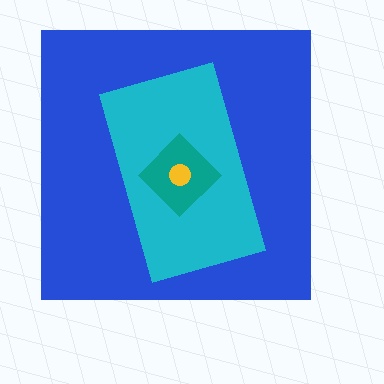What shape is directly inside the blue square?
The cyan rectangle.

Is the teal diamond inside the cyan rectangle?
Yes.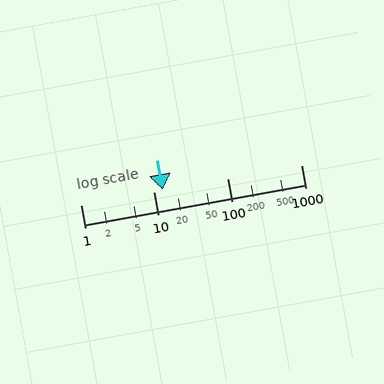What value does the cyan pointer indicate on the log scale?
The pointer indicates approximately 13.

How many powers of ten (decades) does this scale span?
The scale spans 3 decades, from 1 to 1000.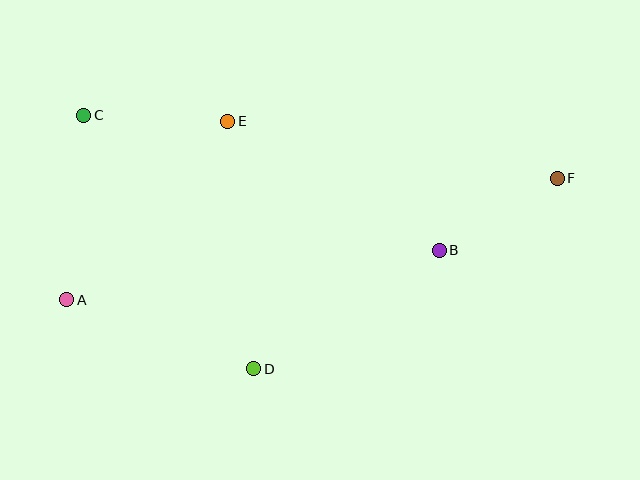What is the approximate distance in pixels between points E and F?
The distance between E and F is approximately 334 pixels.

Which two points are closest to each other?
Points B and F are closest to each other.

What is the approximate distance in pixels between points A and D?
The distance between A and D is approximately 199 pixels.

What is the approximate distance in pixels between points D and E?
The distance between D and E is approximately 249 pixels.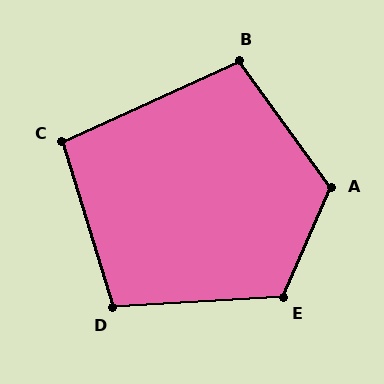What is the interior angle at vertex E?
Approximately 117 degrees (obtuse).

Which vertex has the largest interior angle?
A, at approximately 120 degrees.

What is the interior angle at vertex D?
Approximately 104 degrees (obtuse).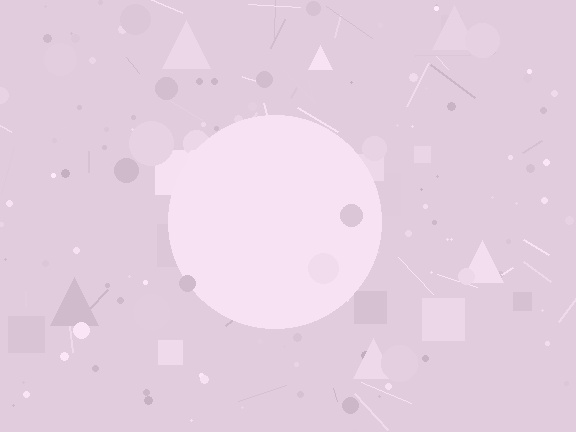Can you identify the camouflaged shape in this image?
The camouflaged shape is a circle.